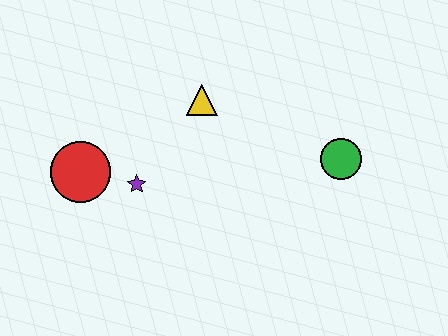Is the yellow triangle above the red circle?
Yes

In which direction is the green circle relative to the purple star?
The green circle is to the right of the purple star.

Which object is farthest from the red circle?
The green circle is farthest from the red circle.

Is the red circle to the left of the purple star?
Yes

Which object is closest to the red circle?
The purple star is closest to the red circle.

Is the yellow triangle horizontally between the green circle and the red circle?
Yes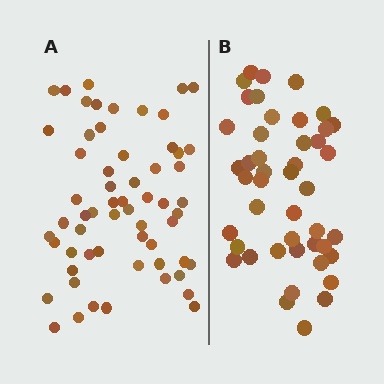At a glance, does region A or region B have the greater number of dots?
Region A (the left region) has more dots.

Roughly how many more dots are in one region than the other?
Region A has approximately 15 more dots than region B.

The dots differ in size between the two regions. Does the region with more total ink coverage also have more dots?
No. Region B has more total ink coverage because its dots are larger, but region A actually contains more individual dots. Total area can be misleading — the number of items is what matters here.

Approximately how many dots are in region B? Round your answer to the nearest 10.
About 40 dots. (The exact count is 45, which rounds to 40.)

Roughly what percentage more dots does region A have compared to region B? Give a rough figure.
About 35% more.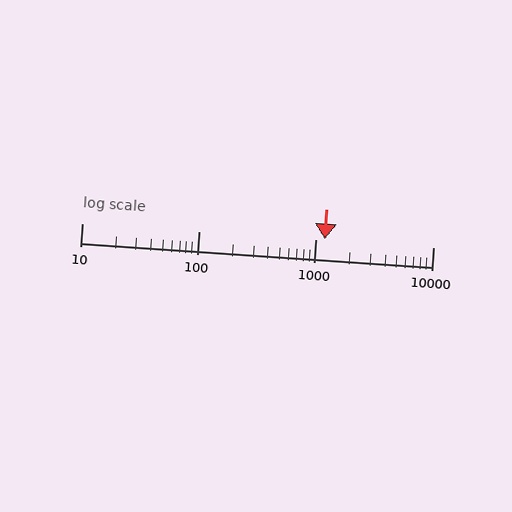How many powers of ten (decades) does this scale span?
The scale spans 3 decades, from 10 to 10000.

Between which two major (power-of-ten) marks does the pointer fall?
The pointer is between 1000 and 10000.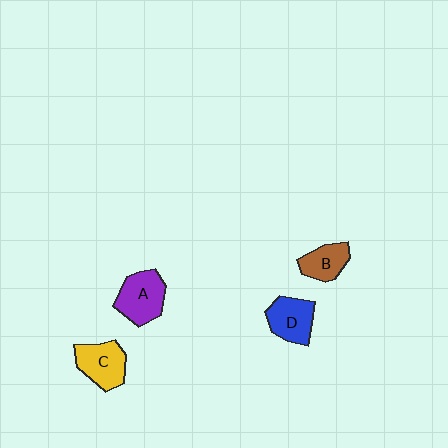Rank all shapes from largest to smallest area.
From largest to smallest: A (purple), C (yellow), D (blue), B (brown).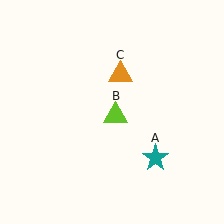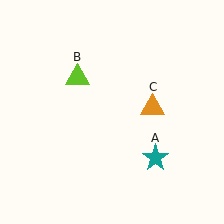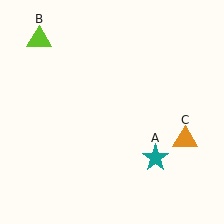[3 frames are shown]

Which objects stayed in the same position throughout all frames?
Teal star (object A) remained stationary.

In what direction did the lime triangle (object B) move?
The lime triangle (object B) moved up and to the left.